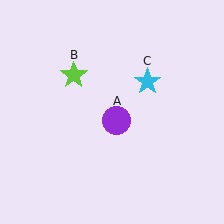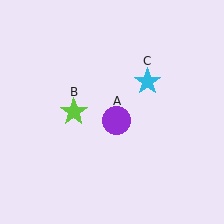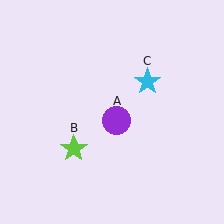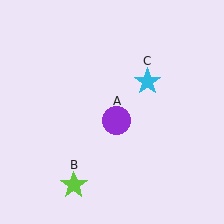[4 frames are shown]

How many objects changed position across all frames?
1 object changed position: lime star (object B).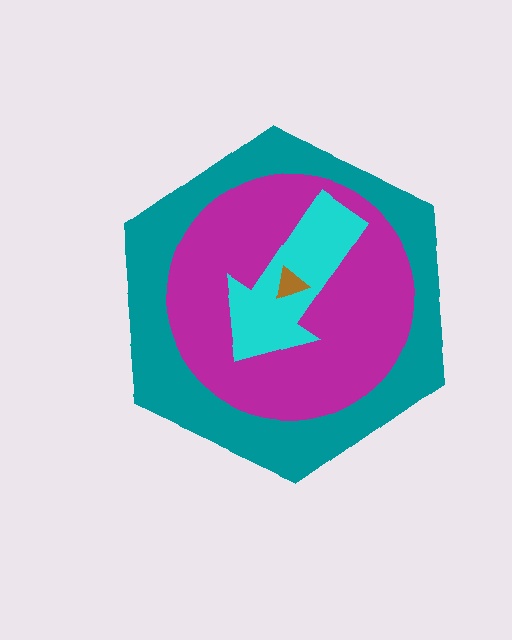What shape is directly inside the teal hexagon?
The magenta circle.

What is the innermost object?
The brown triangle.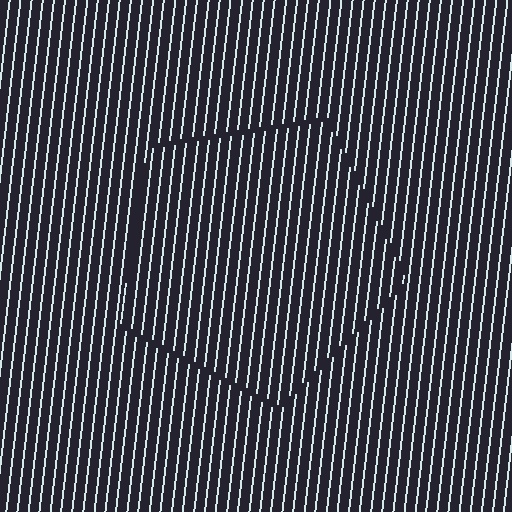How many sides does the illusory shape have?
5 sides — the line-ends trace a pentagon.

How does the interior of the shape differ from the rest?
The interior of the shape contains the same grating, shifted by half a period — the contour is defined by the phase discontinuity where line-ends from the inner and outer gratings abut.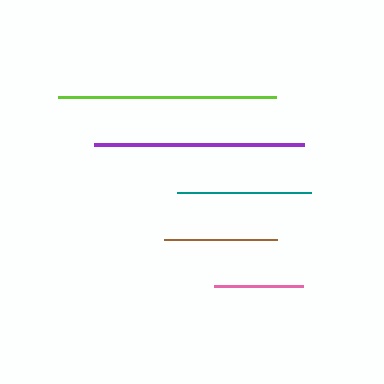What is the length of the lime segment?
The lime segment is approximately 218 pixels long.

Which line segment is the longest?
The lime line is the longest at approximately 218 pixels.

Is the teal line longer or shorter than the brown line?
The teal line is longer than the brown line.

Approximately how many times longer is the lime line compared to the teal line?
The lime line is approximately 1.6 times the length of the teal line.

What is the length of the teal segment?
The teal segment is approximately 134 pixels long.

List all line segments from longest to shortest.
From longest to shortest: lime, purple, teal, brown, pink.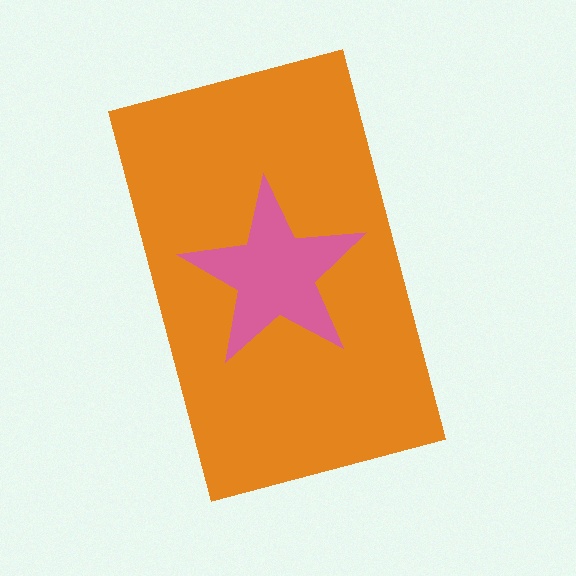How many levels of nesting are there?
2.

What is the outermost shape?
The orange rectangle.